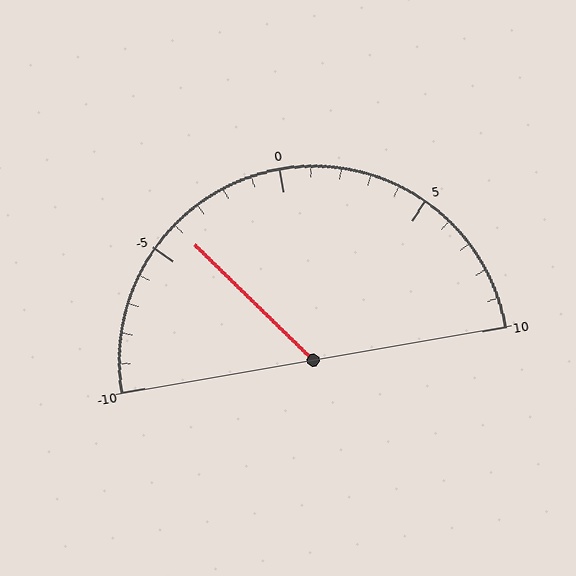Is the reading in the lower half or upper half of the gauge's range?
The reading is in the lower half of the range (-10 to 10).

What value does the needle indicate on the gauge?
The needle indicates approximately -4.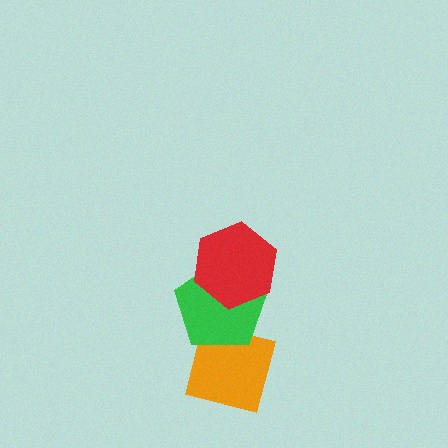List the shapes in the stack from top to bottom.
From top to bottom: the red hexagon, the green pentagon, the orange square.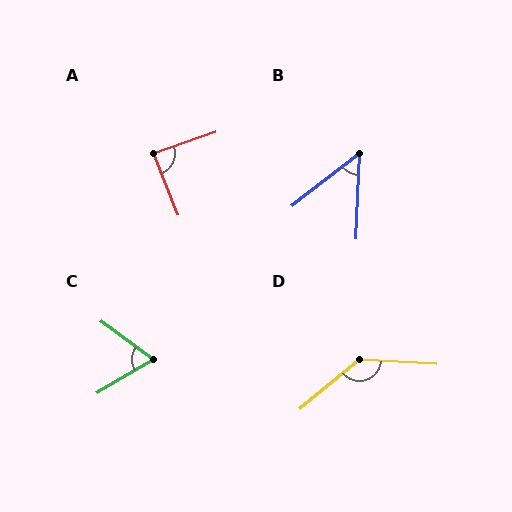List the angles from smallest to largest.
B (50°), C (66°), A (87°), D (137°).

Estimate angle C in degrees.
Approximately 66 degrees.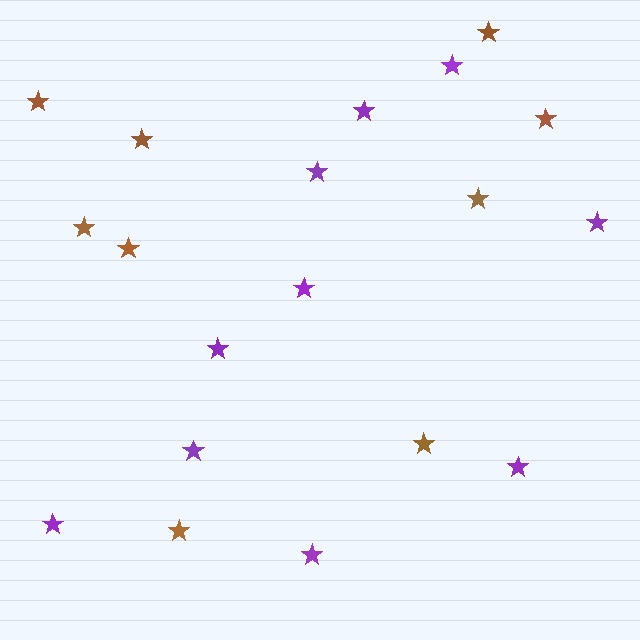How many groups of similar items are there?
There are 2 groups: one group of brown stars (9) and one group of purple stars (10).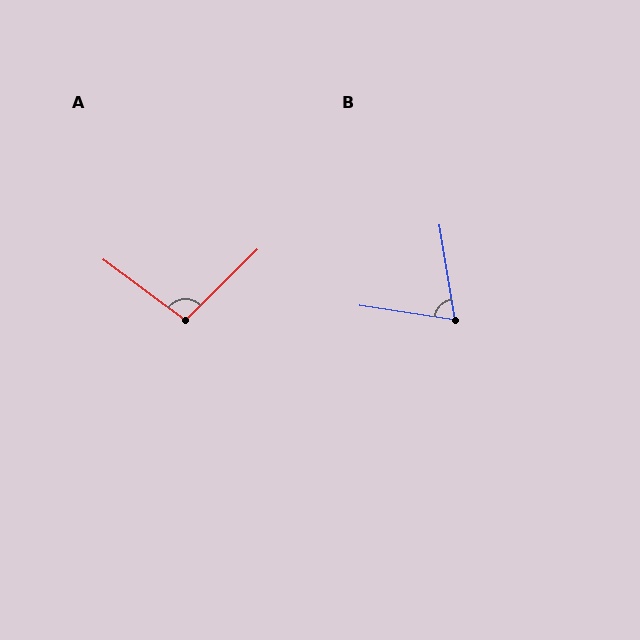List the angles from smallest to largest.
B (72°), A (99°).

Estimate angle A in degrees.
Approximately 99 degrees.